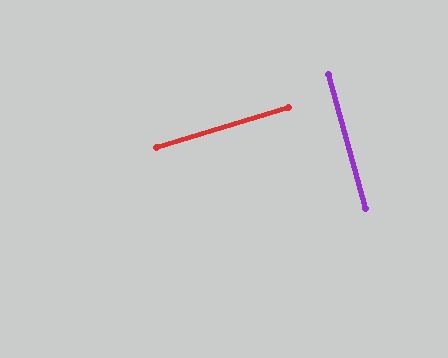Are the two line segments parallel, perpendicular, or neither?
Perpendicular — they meet at approximately 89°.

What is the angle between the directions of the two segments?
Approximately 89 degrees.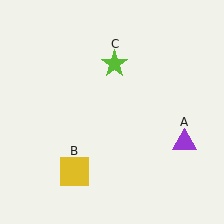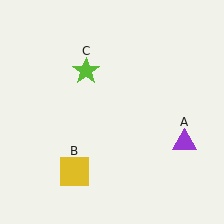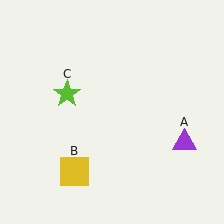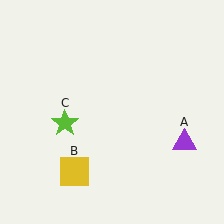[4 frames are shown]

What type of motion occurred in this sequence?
The lime star (object C) rotated counterclockwise around the center of the scene.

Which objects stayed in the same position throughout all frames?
Purple triangle (object A) and yellow square (object B) remained stationary.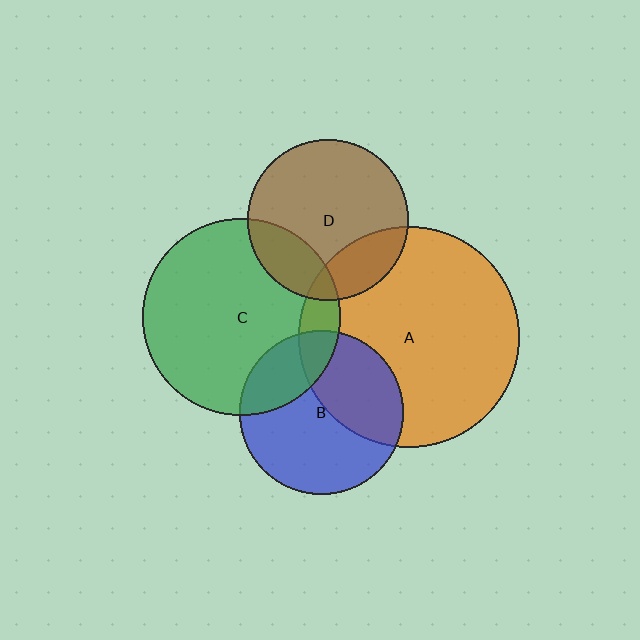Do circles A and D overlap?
Yes.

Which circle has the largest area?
Circle A (orange).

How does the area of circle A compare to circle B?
Approximately 1.8 times.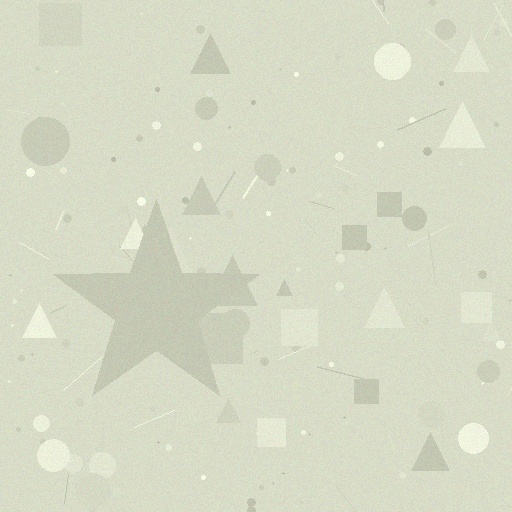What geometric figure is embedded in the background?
A star is embedded in the background.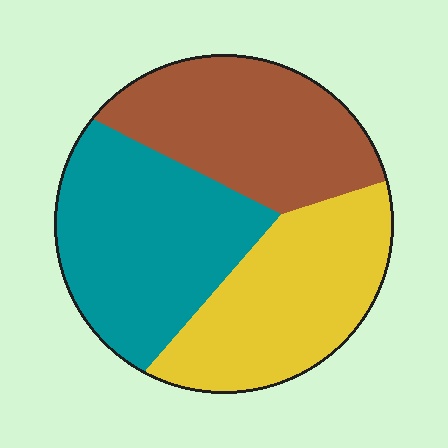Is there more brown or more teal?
Teal.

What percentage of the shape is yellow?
Yellow takes up about one third (1/3) of the shape.